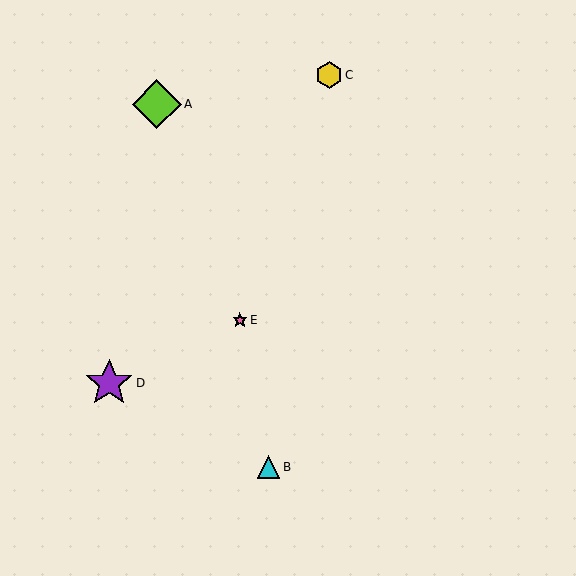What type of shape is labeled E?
Shape E is a pink star.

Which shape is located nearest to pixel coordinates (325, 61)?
The yellow hexagon (labeled C) at (329, 75) is nearest to that location.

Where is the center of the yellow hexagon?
The center of the yellow hexagon is at (329, 75).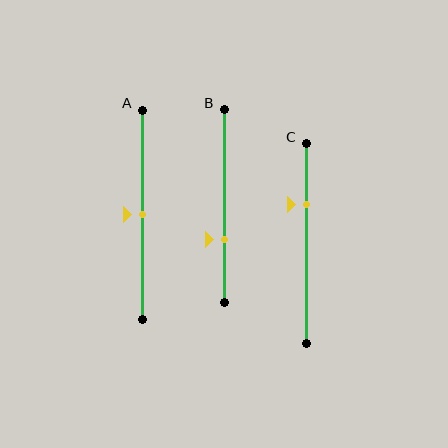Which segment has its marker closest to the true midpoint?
Segment A has its marker closest to the true midpoint.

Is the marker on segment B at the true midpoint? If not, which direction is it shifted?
No, the marker on segment B is shifted downward by about 18% of the segment length.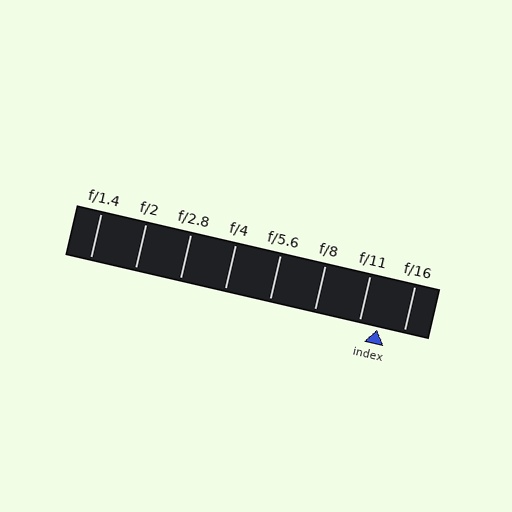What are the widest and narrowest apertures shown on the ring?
The widest aperture shown is f/1.4 and the narrowest is f/16.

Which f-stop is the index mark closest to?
The index mark is closest to f/11.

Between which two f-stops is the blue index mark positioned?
The index mark is between f/11 and f/16.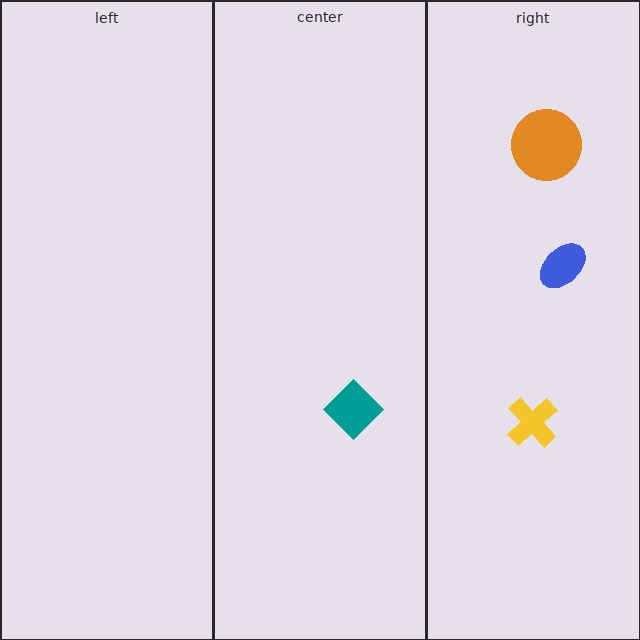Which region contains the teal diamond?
The center region.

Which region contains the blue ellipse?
The right region.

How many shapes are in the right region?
3.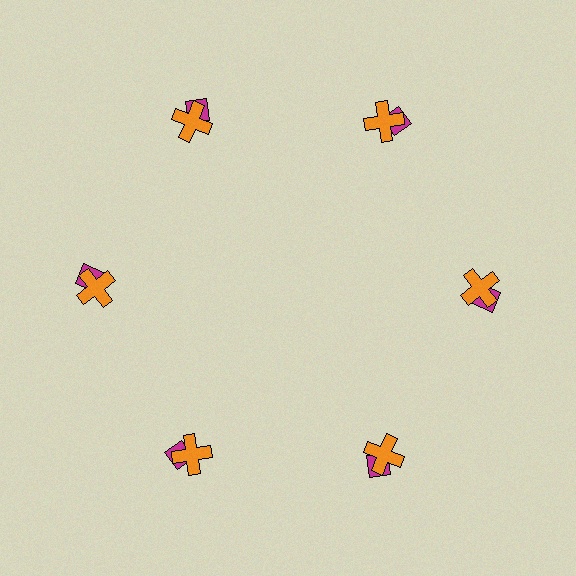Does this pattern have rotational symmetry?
Yes, this pattern has 6-fold rotational symmetry. It looks the same after rotating 60 degrees around the center.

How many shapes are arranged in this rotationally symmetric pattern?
There are 12 shapes, arranged in 6 groups of 2.